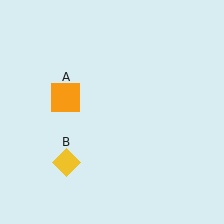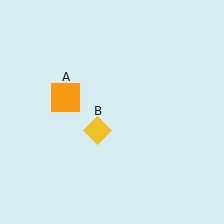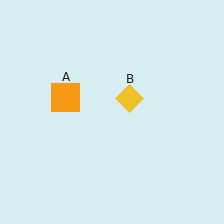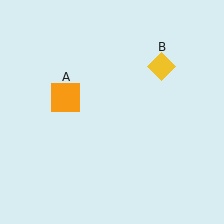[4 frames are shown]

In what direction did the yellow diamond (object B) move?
The yellow diamond (object B) moved up and to the right.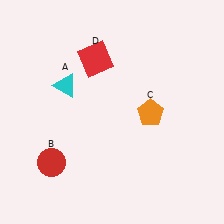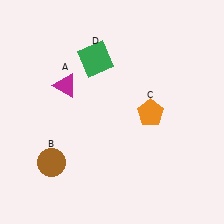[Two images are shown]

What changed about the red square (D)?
In Image 1, D is red. In Image 2, it changed to green.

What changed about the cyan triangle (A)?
In Image 1, A is cyan. In Image 2, it changed to magenta.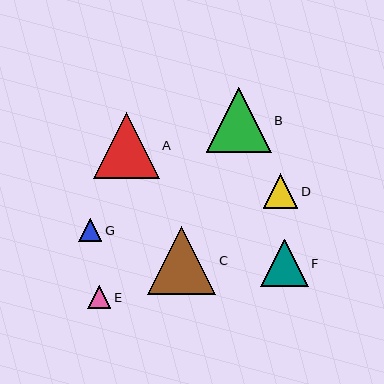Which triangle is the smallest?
Triangle G is the smallest with a size of approximately 23 pixels.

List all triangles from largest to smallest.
From largest to smallest: C, A, B, F, D, E, G.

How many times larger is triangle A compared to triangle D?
Triangle A is approximately 1.9 times the size of triangle D.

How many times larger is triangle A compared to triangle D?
Triangle A is approximately 1.9 times the size of triangle D.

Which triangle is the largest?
Triangle C is the largest with a size of approximately 68 pixels.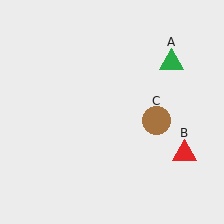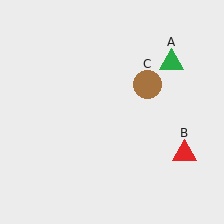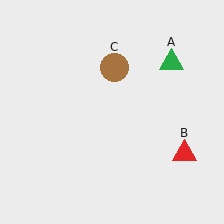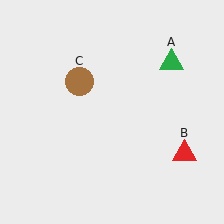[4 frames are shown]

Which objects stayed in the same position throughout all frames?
Green triangle (object A) and red triangle (object B) remained stationary.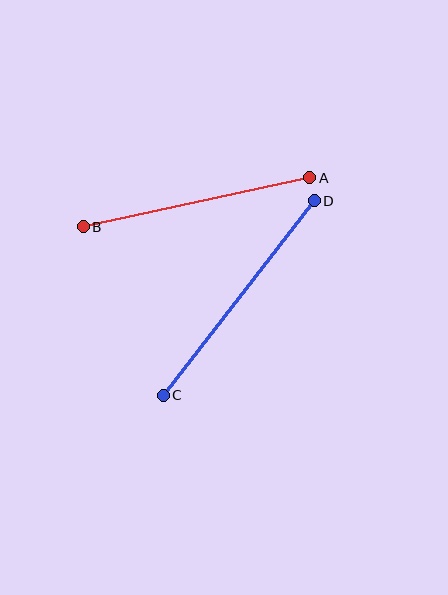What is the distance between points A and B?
The distance is approximately 232 pixels.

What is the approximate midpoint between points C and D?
The midpoint is at approximately (239, 298) pixels.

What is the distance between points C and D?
The distance is approximately 246 pixels.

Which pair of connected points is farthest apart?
Points C and D are farthest apart.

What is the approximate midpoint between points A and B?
The midpoint is at approximately (196, 202) pixels.